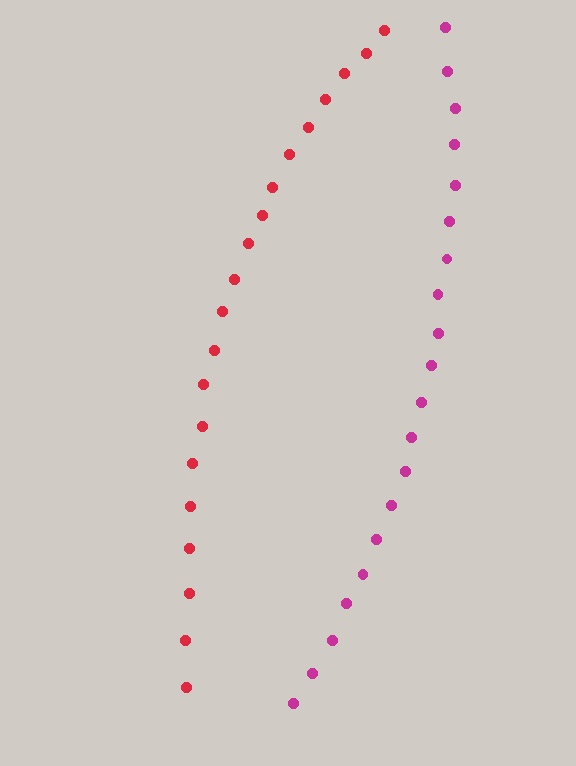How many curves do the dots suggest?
There are 2 distinct paths.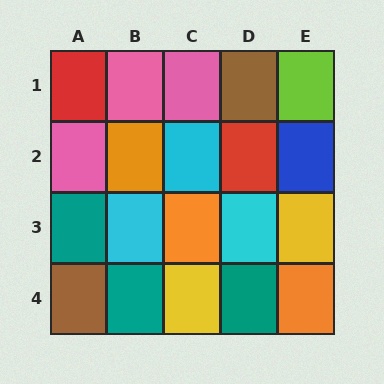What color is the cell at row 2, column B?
Orange.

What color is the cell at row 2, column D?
Red.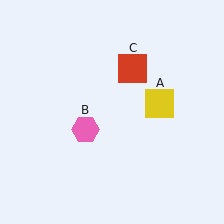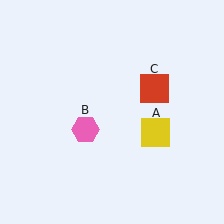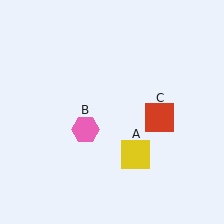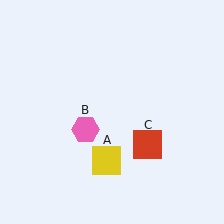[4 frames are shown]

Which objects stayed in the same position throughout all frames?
Pink hexagon (object B) remained stationary.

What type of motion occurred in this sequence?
The yellow square (object A), red square (object C) rotated clockwise around the center of the scene.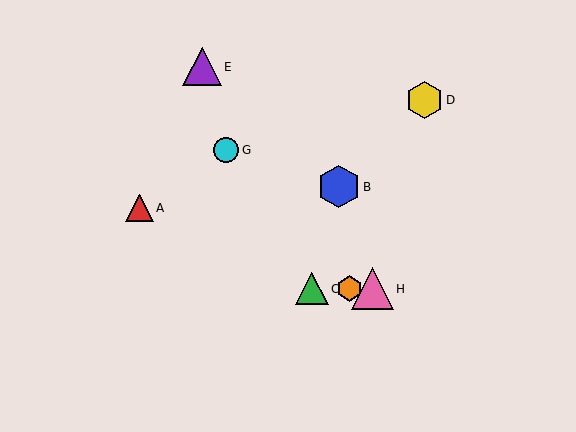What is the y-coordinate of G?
Object G is at y≈150.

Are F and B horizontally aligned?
No, F is at y≈289 and B is at y≈187.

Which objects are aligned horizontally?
Objects C, F, H are aligned horizontally.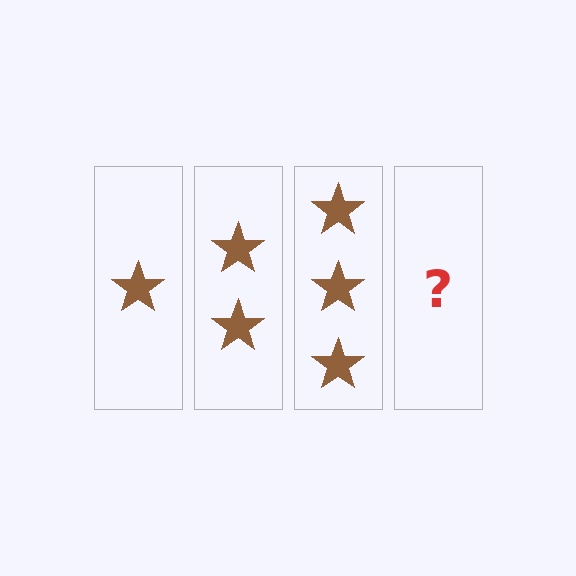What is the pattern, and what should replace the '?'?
The pattern is that each step adds one more star. The '?' should be 4 stars.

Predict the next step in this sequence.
The next step is 4 stars.